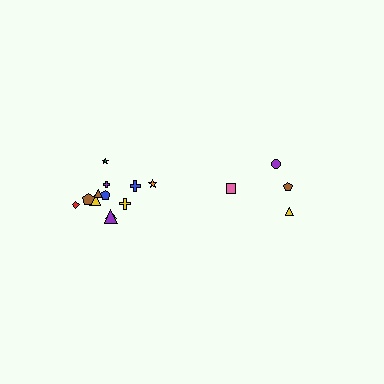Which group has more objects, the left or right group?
The left group.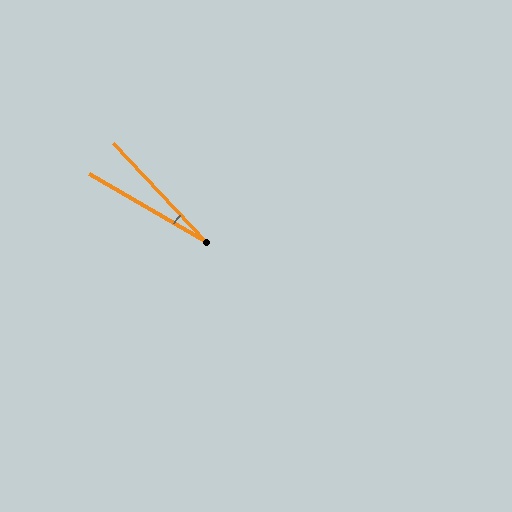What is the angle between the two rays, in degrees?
Approximately 17 degrees.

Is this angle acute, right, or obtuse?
It is acute.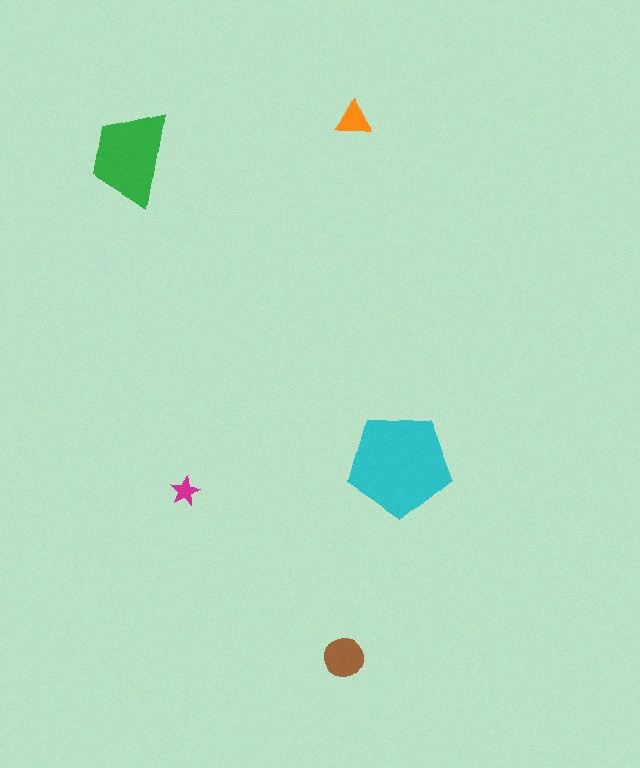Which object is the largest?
The cyan pentagon.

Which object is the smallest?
The magenta star.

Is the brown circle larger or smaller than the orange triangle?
Larger.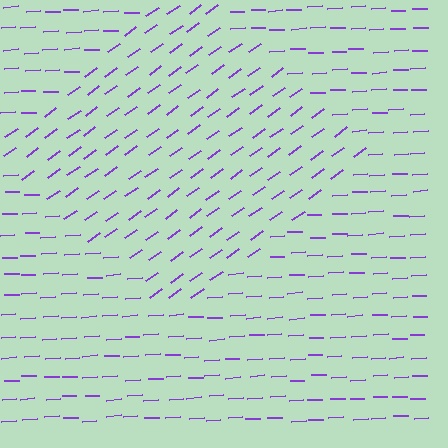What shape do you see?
I see a diamond.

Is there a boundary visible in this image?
Yes, there is a texture boundary formed by a change in line orientation.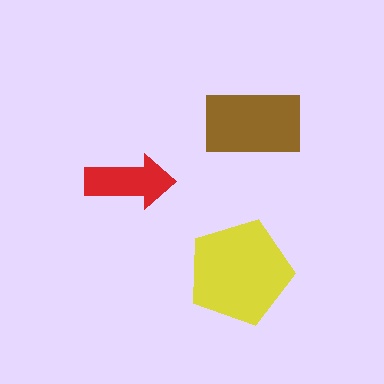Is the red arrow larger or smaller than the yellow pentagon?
Smaller.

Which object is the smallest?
The red arrow.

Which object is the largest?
The yellow pentagon.